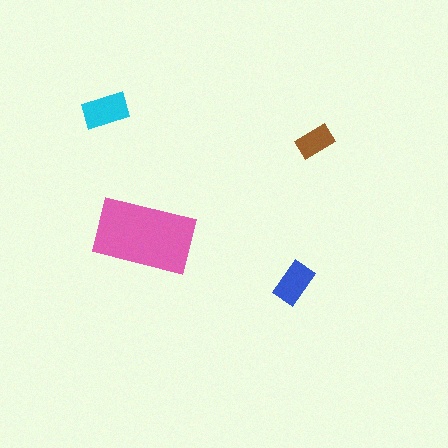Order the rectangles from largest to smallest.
the pink one, the cyan one, the blue one, the brown one.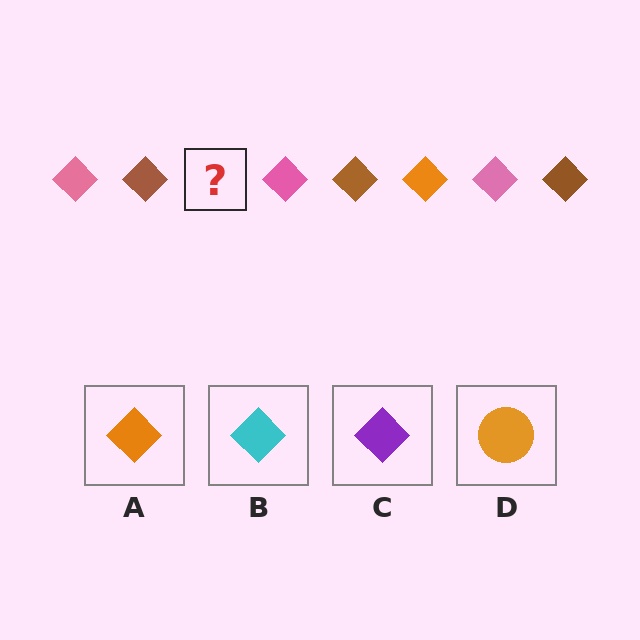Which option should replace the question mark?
Option A.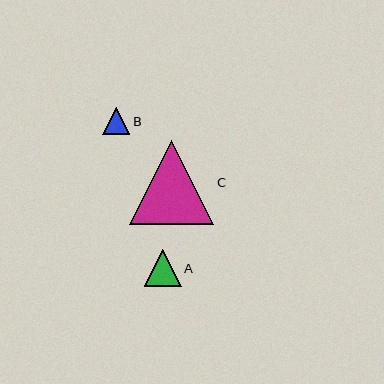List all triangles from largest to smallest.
From largest to smallest: C, A, B.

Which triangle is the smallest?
Triangle B is the smallest with a size of approximately 27 pixels.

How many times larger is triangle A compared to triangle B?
Triangle A is approximately 1.4 times the size of triangle B.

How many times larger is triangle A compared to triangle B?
Triangle A is approximately 1.4 times the size of triangle B.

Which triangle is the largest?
Triangle C is the largest with a size of approximately 84 pixels.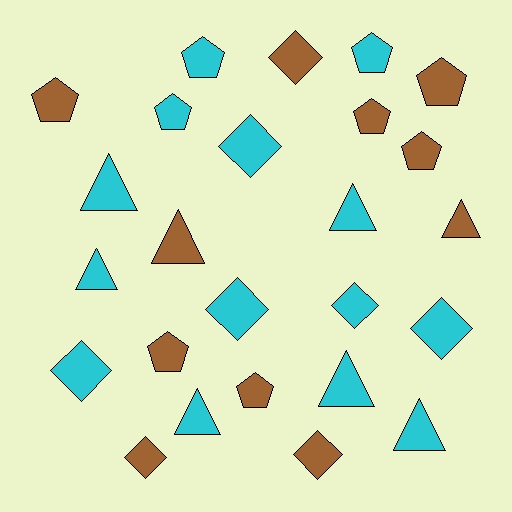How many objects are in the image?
There are 25 objects.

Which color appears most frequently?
Cyan, with 14 objects.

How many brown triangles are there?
There are 2 brown triangles.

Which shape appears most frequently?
Pentagon, with 9 objects.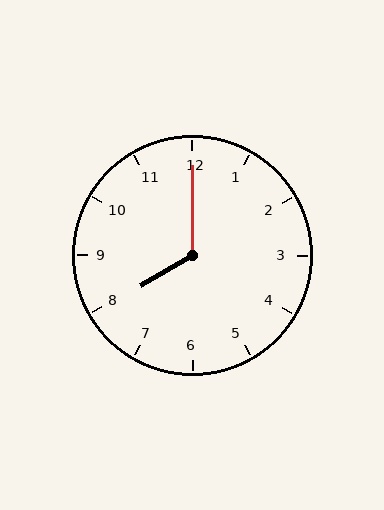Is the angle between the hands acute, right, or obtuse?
It is obtuse.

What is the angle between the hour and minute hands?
Approximately 120 degrees.